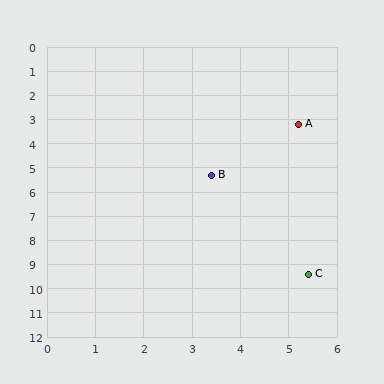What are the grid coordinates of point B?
Point B is at approximately (3.4, 5.3).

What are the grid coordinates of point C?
Point C is at approximately (5.4, 9.4).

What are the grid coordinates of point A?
Point A is at approximately (5.2, 3.2).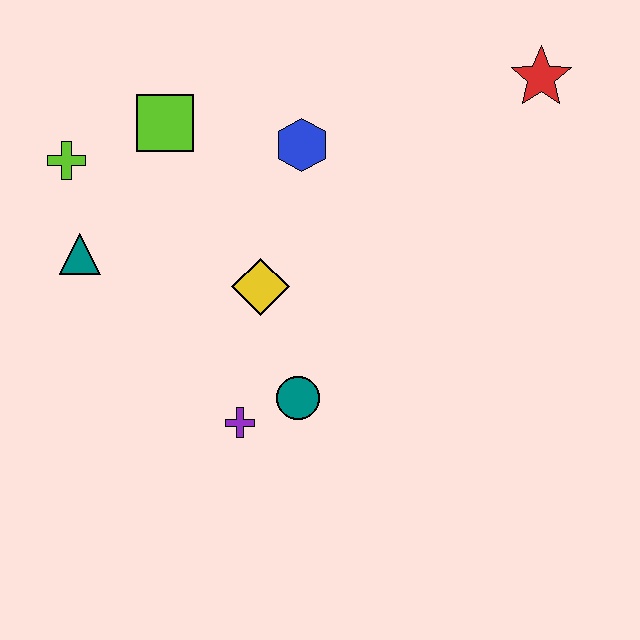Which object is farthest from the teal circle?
The red star is farthest from the teal circle.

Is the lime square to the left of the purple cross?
Yes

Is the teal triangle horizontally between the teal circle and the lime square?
No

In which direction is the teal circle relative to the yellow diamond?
The teal circle is below the yellow diamond.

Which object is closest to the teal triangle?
The lime cross is closest to the teal triangle.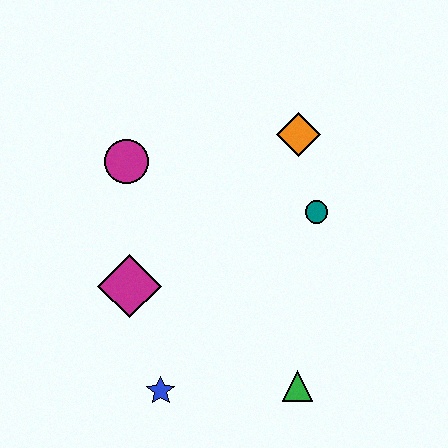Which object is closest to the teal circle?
The orange diamond is closest to the teal circle.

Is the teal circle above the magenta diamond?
Yes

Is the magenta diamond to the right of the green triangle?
No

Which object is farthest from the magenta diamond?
The orange diamond is farthest from the magenta diamond.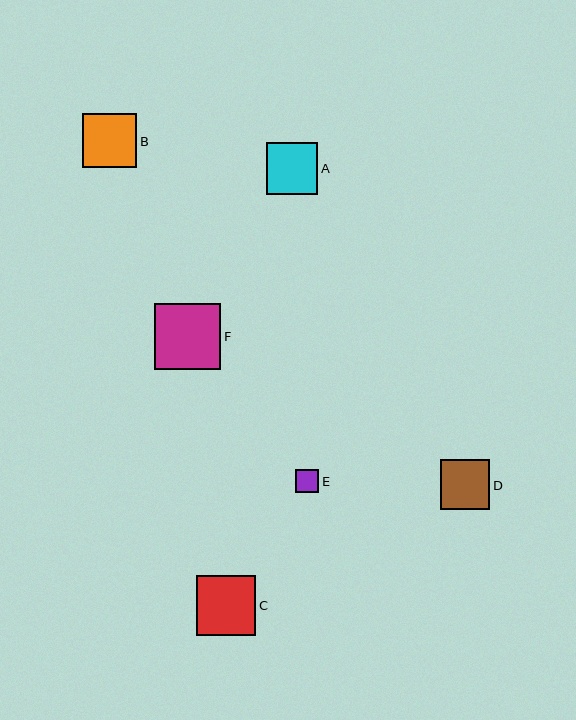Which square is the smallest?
Square E is the smallest with a size of approximately 23 pixels.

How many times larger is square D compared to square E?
Square D is approximately 2.1 times the size of square E.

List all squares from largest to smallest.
From largest to smallest: F, C, B, A, D, E.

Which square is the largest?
Square F is the largest with a size of approximately 66 pixels.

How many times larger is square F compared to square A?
Square F is approximately 1.3 times the size of square A.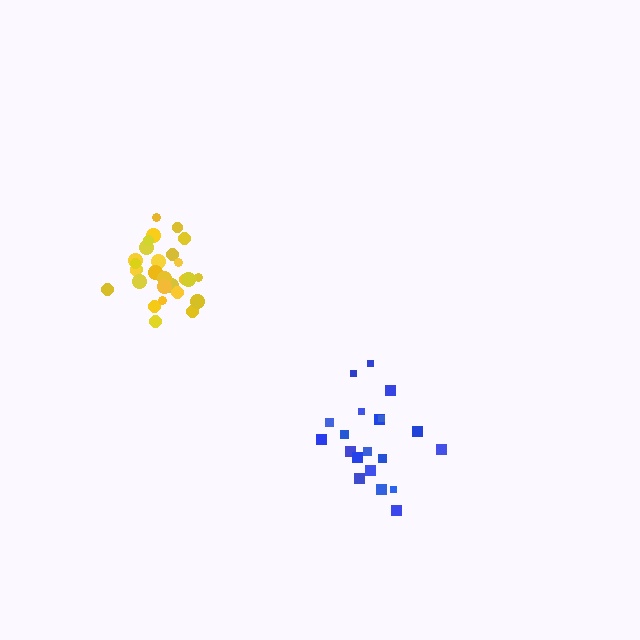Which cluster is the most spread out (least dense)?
Blue.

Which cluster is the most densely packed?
Yellow.